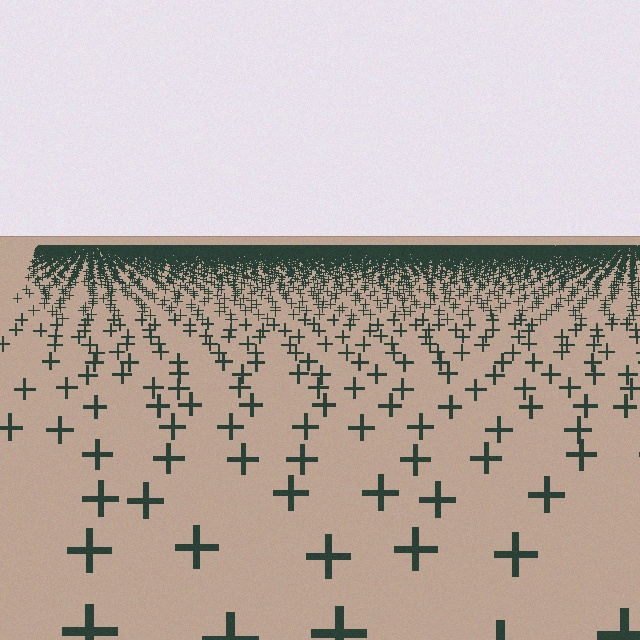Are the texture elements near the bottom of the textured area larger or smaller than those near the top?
Larger. Near the bottom, elements are closer to the viewer and appear at a bigger on-screen size.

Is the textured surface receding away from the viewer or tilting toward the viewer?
The surface is receding away from the viewer. Texture elements get smaller and denser toward the top.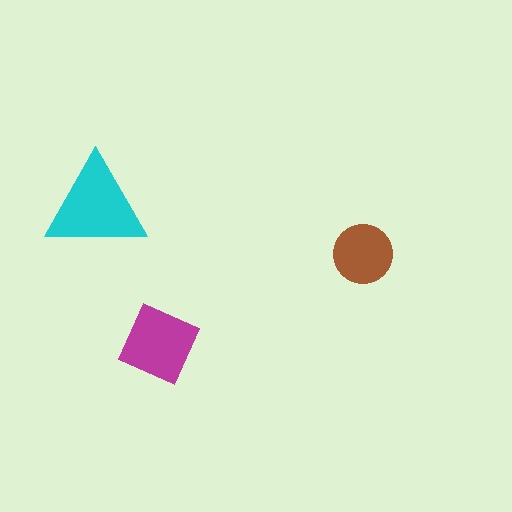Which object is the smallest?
The brown circle.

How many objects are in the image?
There are 3 objects in the image.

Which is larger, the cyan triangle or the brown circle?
The cyan triangle.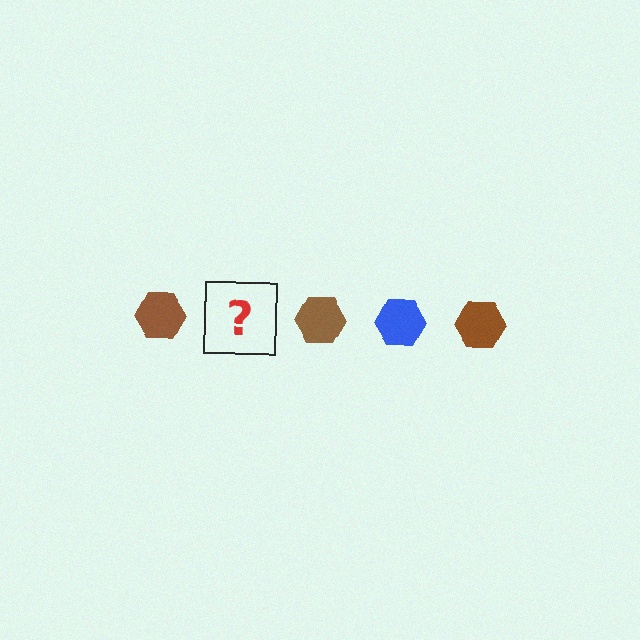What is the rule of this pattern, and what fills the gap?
The rule is that the pattern cycles through brown, blue hexagons. The gap should be filled with a blue hexagon.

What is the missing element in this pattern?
The missing element is a blue hexagon.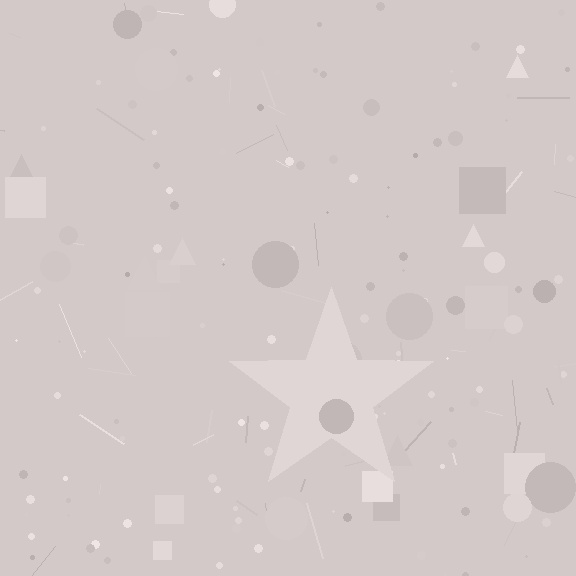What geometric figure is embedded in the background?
A star is embedded in the background.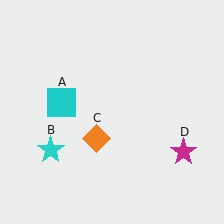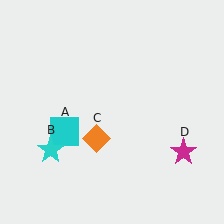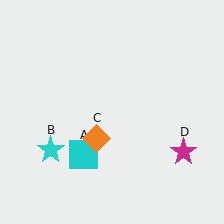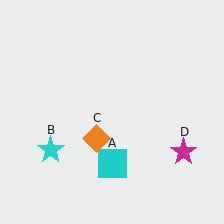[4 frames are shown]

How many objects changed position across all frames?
1 object changed position: cyan square (object A).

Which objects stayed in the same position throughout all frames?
Cyan star (object B) and orange diamond (object C) and magenta star (object D) remained stationary.